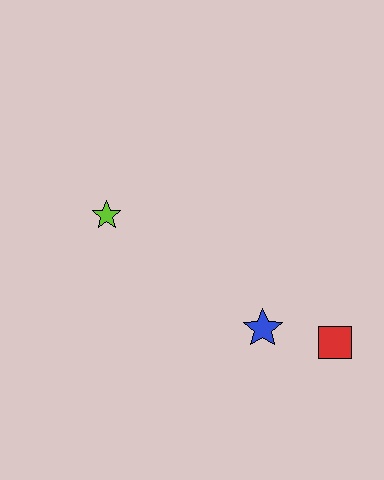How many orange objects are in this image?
There are no orange objects.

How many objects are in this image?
There are 3 objects.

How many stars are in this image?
There are 2 stars.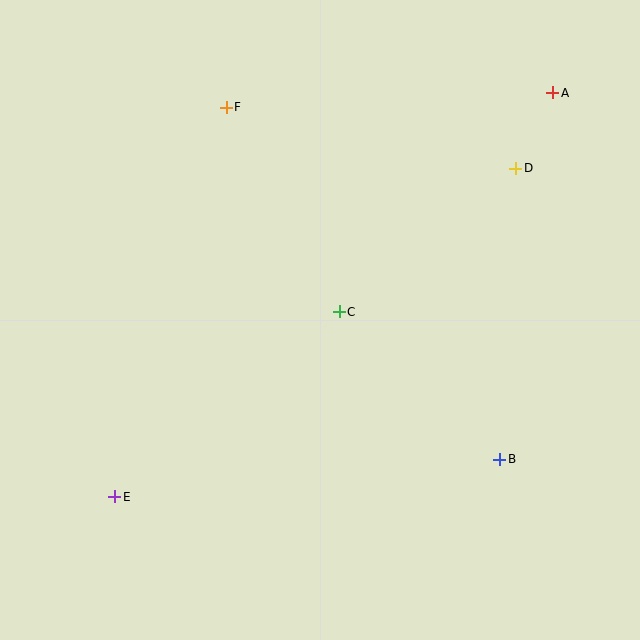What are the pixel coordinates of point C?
Point C is at (339, 312).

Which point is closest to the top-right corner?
Point A is closest to the top-right corner.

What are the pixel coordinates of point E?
Point E is at (115, 497).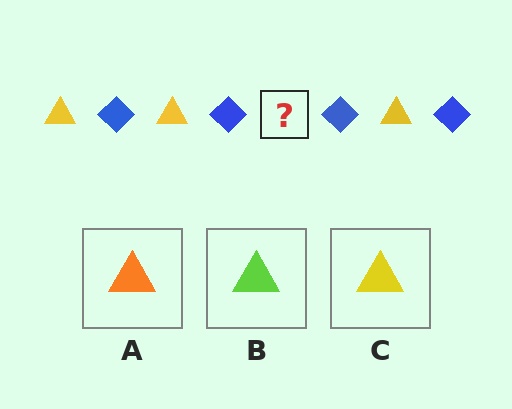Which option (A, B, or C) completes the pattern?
C.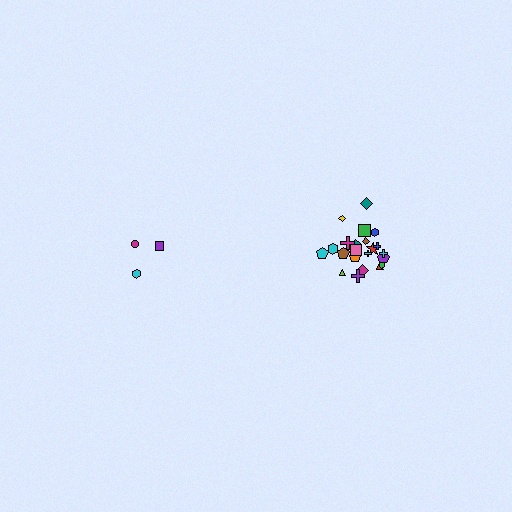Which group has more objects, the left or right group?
The right group.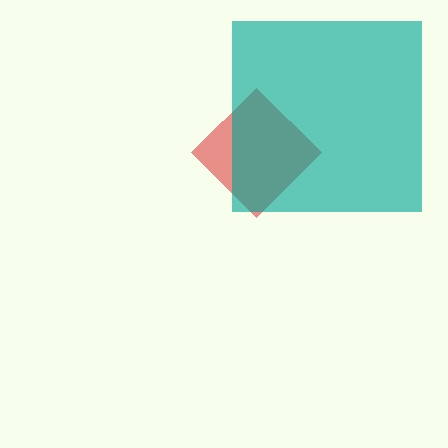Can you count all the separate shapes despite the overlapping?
Yes, there are 2 separate shapes.